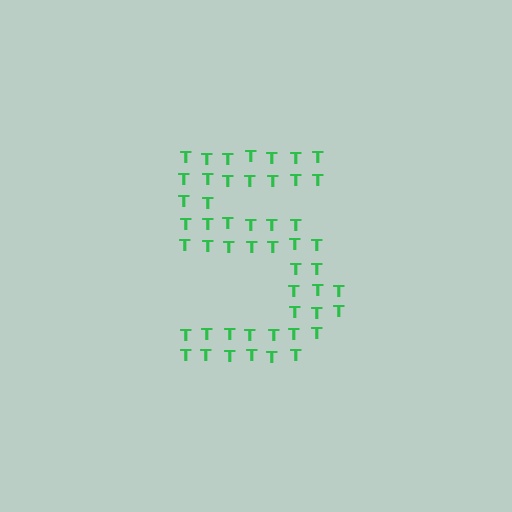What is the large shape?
The large shape is the digit 5.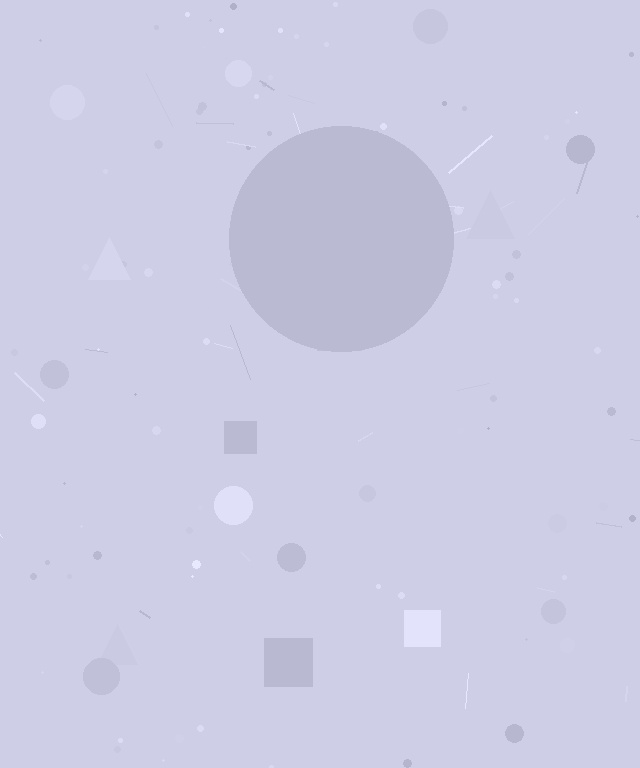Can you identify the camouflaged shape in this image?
The camouflaged shape is a circle.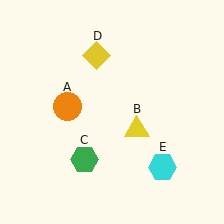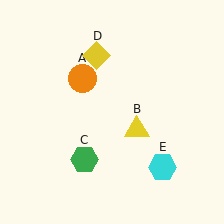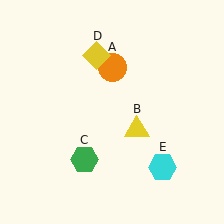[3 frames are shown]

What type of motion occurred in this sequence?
The orange circle (object A) rotated clockwise around the center of the scene.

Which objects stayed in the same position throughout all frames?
Yellow triangle (object B) and green hexagon (object C) and yellow diamond (object D) and cyan hexagon (object E) remained stationary.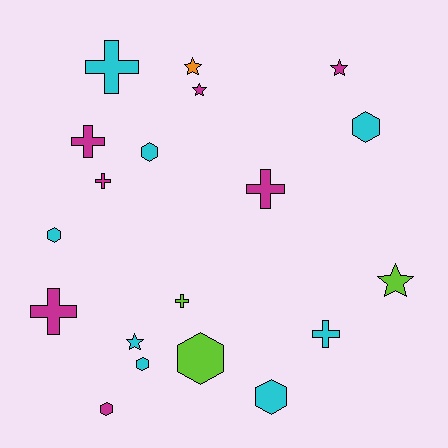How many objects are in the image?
There are 19 objects.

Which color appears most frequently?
Cyan, with 8 objects.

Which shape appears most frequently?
Cross, with 7 objects.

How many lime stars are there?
There is 1 lime star.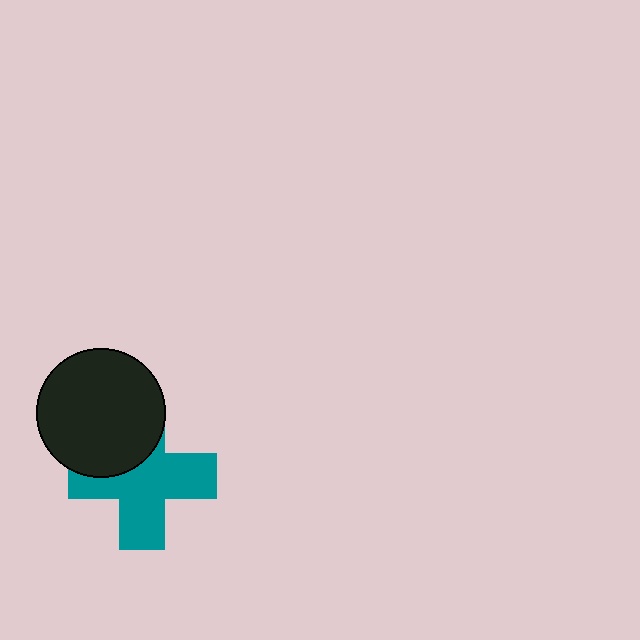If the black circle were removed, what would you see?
You would see the complete teal cross.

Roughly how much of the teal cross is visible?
Most of it is visible (roughly 67%).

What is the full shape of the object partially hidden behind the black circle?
The partially hidden object is a teal cross.